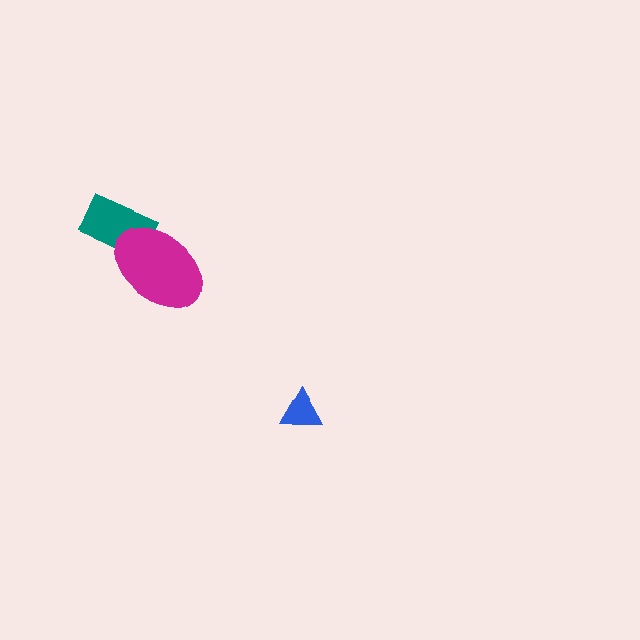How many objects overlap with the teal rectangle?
1 object overlaps with the teal rectangle.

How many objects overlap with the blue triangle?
0 objects overlap with the blue triangle.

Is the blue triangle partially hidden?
No, no other shape covers it.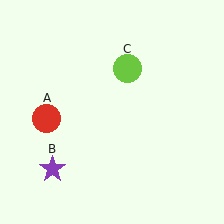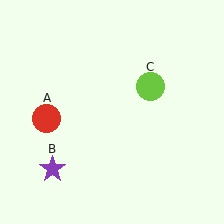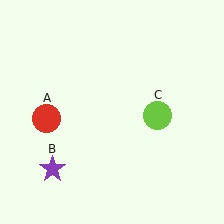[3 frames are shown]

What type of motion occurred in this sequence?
The lime circle (object C) rotated clockwise around the center of the scene.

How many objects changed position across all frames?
1 object changed position: lime circle (object C).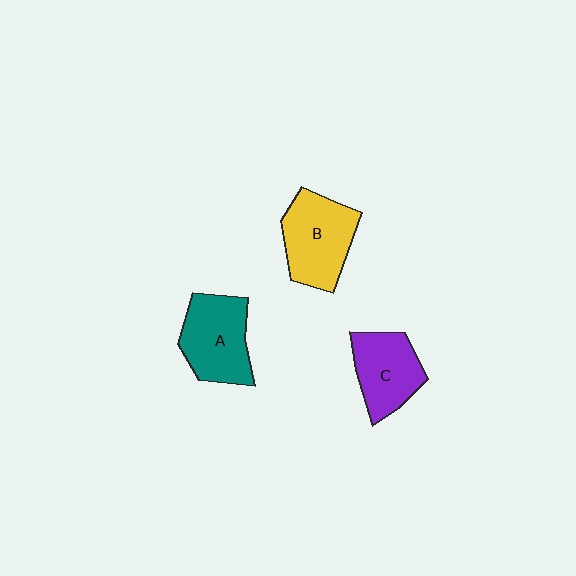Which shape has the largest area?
Shape B (yellow).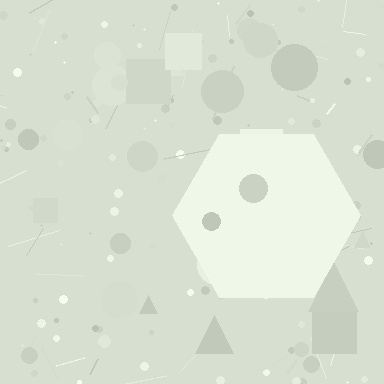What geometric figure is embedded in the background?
A hexagon is embedded in the background.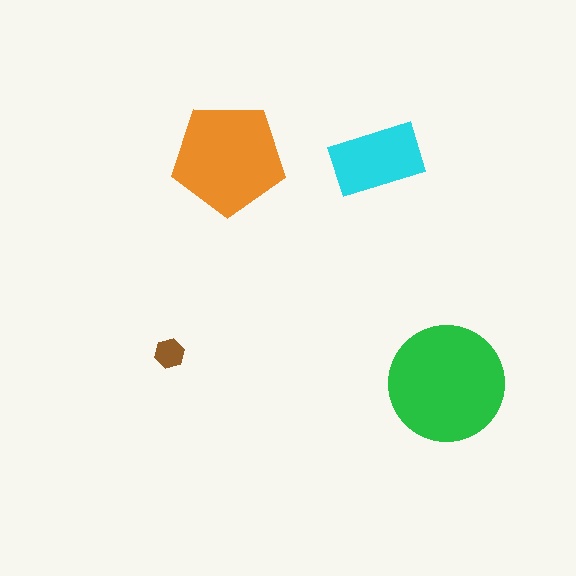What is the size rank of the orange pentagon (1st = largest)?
2nd.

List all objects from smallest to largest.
The brown hexagon, the cyan rectangle, the orange pentagon, the green circle.